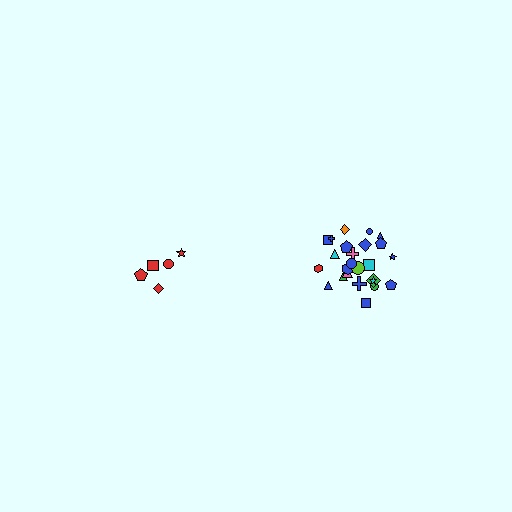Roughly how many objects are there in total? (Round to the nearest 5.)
Roughly 30 objects in total.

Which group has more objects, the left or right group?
The right group.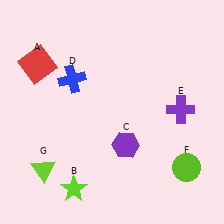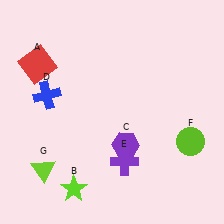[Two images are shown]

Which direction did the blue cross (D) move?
The blue cross (D) moved left.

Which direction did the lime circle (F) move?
The lime circle (F) moved up.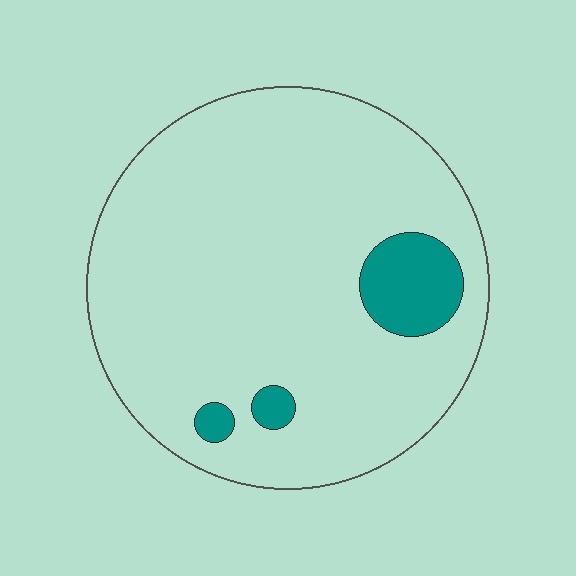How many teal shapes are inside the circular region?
3.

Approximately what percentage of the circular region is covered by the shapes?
Approximately 10%.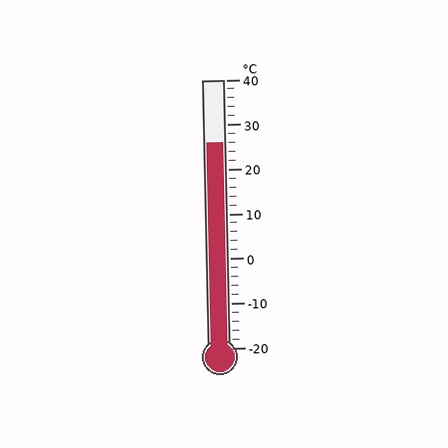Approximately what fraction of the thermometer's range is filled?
The thermometer is filled to approximately 75% of its range.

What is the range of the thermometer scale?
The thermometer scale ranges from -20°C to 40°C.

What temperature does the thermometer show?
The thermometer shows approximately 26°C.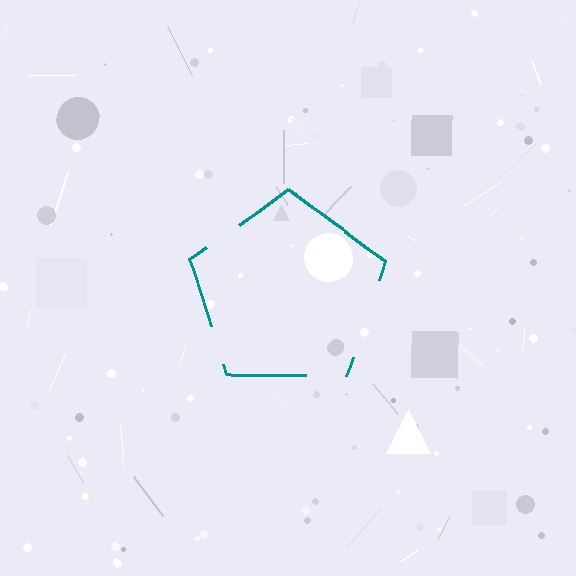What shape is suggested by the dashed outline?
The dashed outline suggests a pentagon.